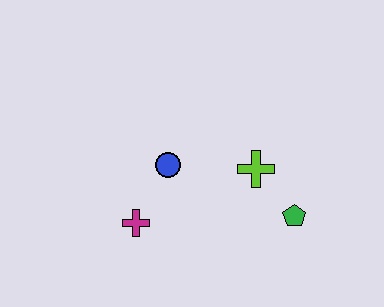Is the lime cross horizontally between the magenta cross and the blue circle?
No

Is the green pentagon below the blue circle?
Yes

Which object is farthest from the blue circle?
The green pentagon is farthest from the blue circle.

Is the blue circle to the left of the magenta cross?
No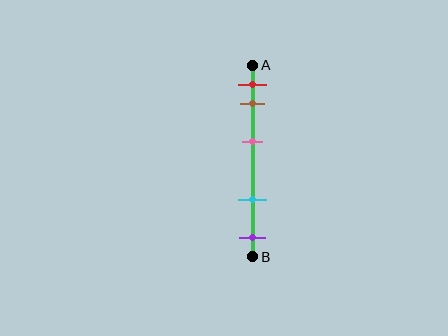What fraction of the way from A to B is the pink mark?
The pink mark is approximately 40% (0.4) of the way from A to B.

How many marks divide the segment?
There are 5 marks dividing the segment.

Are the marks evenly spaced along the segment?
No, the marks are not evenly spaced.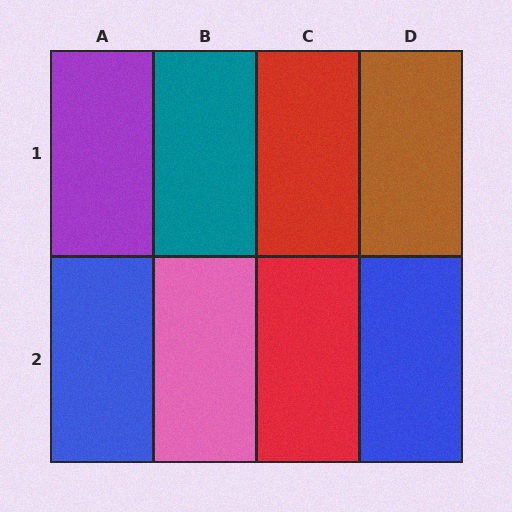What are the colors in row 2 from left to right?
Blue, pink, red, blue.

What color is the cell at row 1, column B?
Teal.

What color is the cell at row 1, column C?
Red.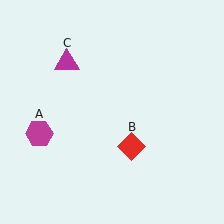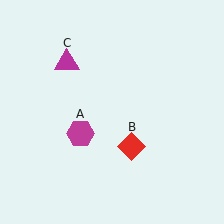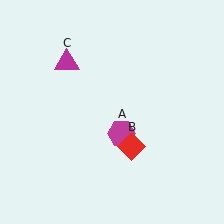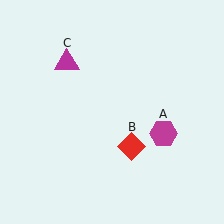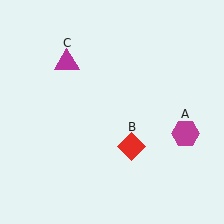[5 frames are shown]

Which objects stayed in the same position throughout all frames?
Red diamond (object B) and magenta triangle (object C) remained stationary.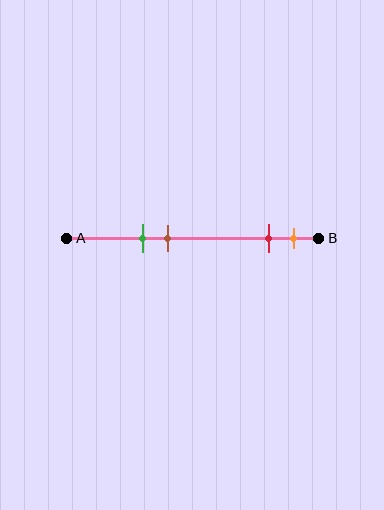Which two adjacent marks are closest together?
The red and orange marks are the closest adjacent pair.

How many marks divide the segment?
There are 4 marks dividing the segment.